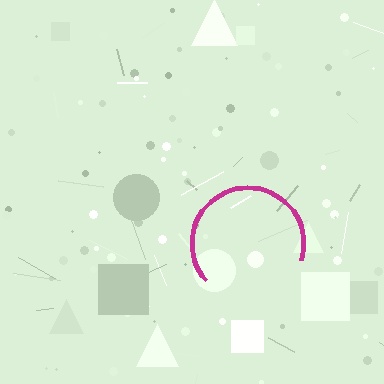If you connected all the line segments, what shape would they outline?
They would outline a circle.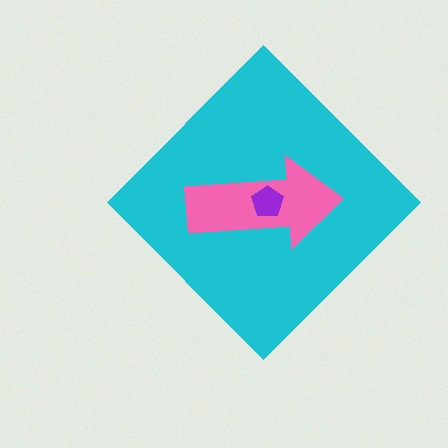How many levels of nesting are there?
3.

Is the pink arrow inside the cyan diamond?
Yes.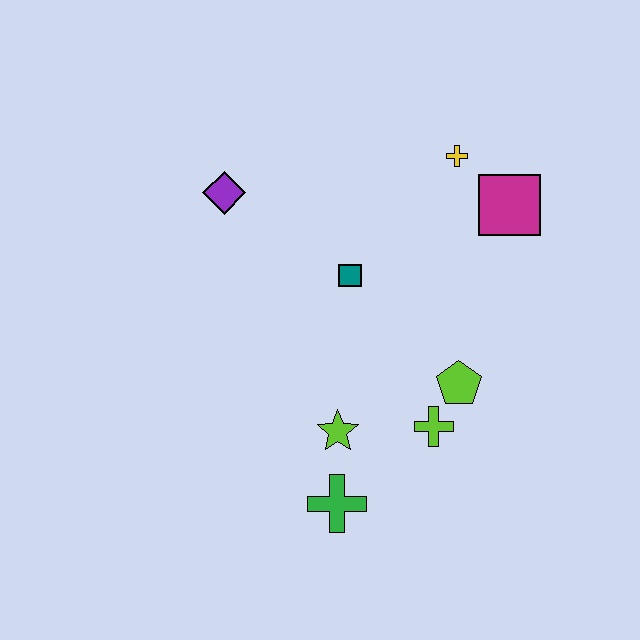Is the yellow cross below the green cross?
No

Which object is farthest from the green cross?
The yellow cross is farthest from the green cross.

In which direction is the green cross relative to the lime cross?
The green cross is to the left of the lime cross.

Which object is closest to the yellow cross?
The magenta square is closest to the yellow cross.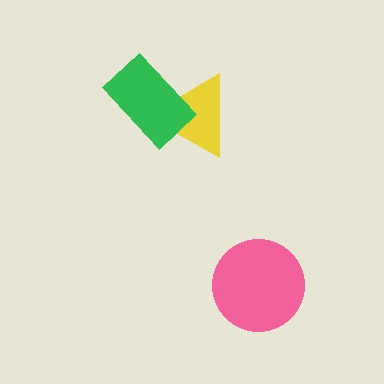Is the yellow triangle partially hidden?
Yes, it is partially covered by another shape.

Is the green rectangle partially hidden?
No, no other shape covers it.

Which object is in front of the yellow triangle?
The green rectangle is in front of the yellow triangle.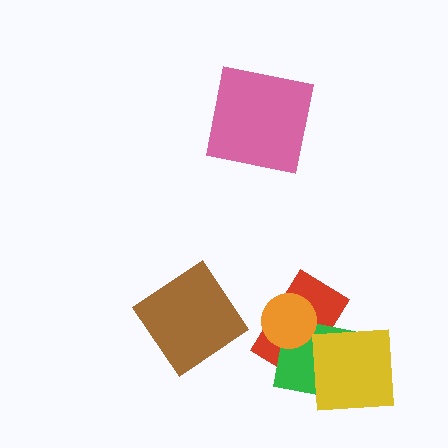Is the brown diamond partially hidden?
No, no other shape covers it.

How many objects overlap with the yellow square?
2 objects overlap with the yellow square.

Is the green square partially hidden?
Yes, it is partially covered by another shape.